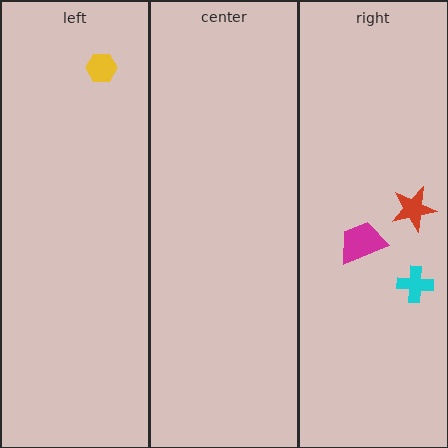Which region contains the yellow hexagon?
The left region.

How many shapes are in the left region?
1.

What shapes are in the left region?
The yellow hexagon.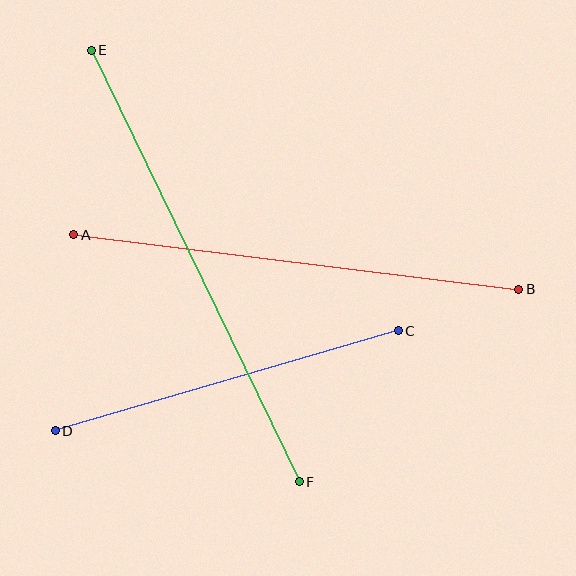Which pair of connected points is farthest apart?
Points E and F are farthest apart.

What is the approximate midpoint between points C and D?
The midpoint is at approximately (227, 381) pixels.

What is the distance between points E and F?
The distance is approximately 479 pixels.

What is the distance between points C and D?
The distance is approximately 357 pixels.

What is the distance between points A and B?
The distance is approximately 448 pixels.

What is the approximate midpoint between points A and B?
The midpoint is at approximately (296, 262) pixels.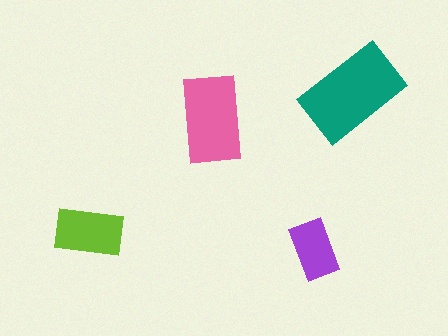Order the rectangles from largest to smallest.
the teal one, the pink one, the lime one, the purple one.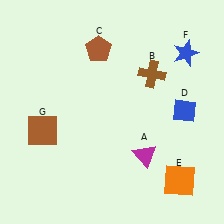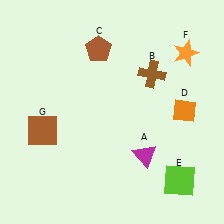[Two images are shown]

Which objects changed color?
D changed from blue to orange. E changed from orange to lime. F changed from blue to orange.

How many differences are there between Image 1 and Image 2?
There are 3 differences between the two images.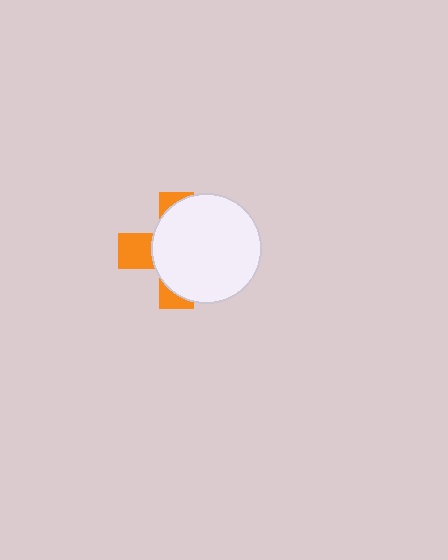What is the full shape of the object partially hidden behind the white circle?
The partially hidden object is an orange cross.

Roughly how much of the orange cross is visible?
A small part of it is visible (roughly 31%).